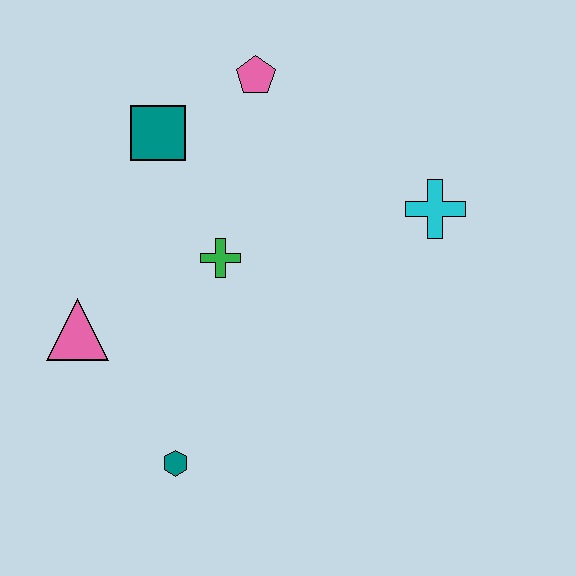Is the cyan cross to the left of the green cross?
No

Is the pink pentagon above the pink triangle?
Yes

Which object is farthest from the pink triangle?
The cyan cross is farthest from the pink triangle.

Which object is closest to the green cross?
The teal square is closest to the green cross.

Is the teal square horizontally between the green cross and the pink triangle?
Yes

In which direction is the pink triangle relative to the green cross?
The pink triangle is to the left of the green cross.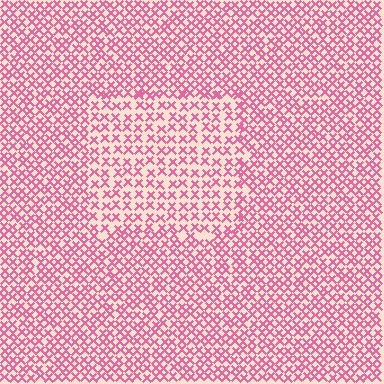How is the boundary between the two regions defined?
The boundary is defined by a change in element density (approximately 1.6x ratio). All elements are the same color, size, and shape.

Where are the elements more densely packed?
The elements are more densely packed outside the rectangle boundary.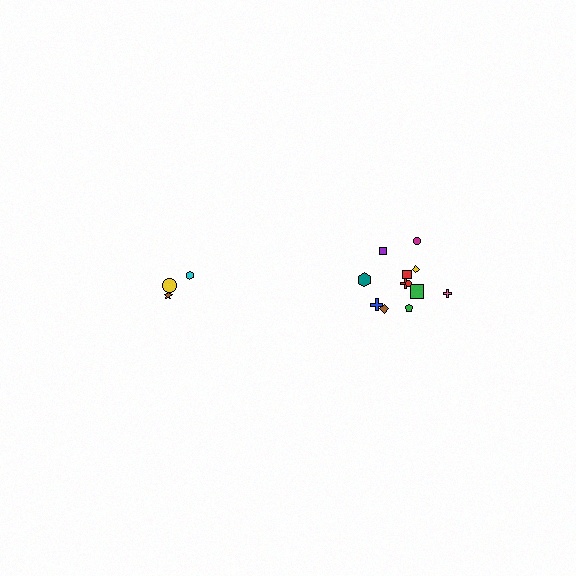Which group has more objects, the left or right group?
The right group.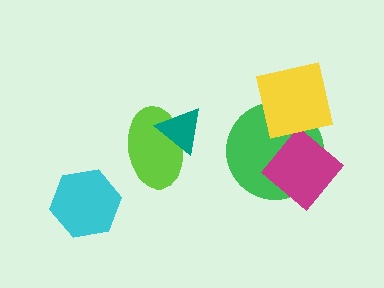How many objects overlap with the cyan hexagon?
0 objects overlap with the cyan hexagon.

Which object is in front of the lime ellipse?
The teal triangle is in front of the lime ellipse.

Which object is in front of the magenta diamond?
The yellow square is in front of the magenta diamond.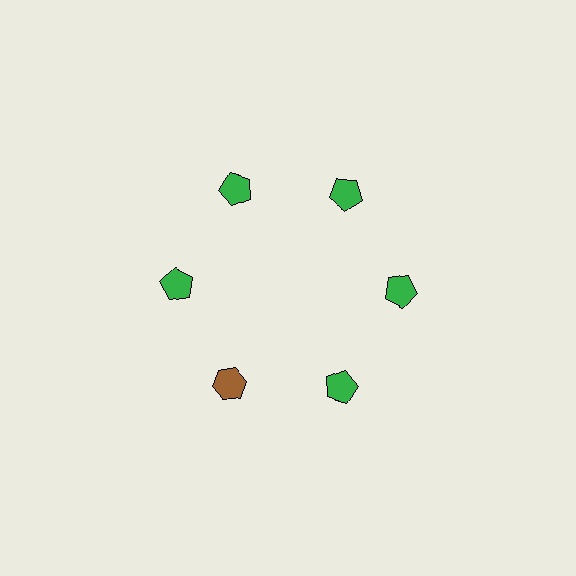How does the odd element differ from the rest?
It differs in both color (brown instead of green) and shape (hexagon instead of pentagon).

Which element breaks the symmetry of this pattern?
The brown hexagon at roughly the 7 o'clock position breaks the symmetry. All other shapes are green pentagons.